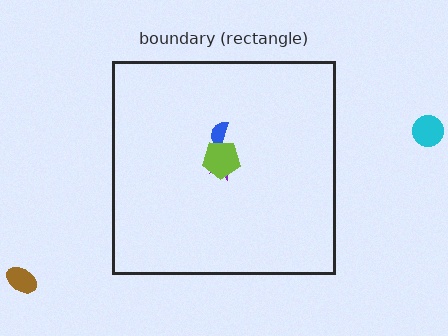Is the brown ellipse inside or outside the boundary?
Outside.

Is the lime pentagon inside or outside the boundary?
Inside.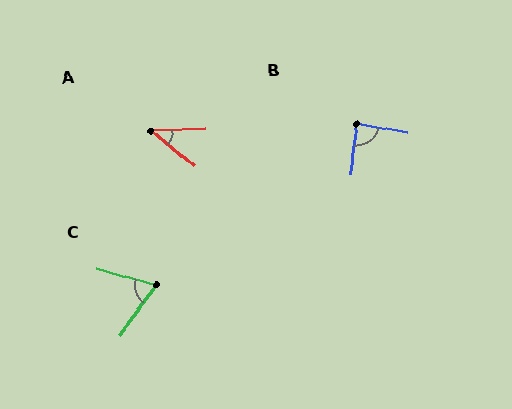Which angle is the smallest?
A, at approximately 41 degrees.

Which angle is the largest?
B, at approximately 87 degrees.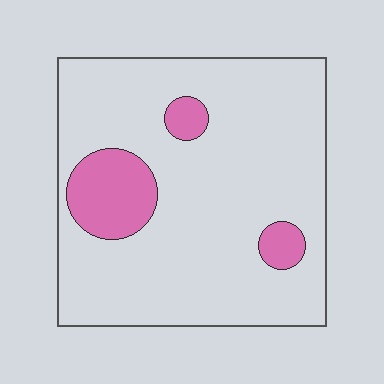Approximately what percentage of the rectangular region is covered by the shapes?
Approximately 15%.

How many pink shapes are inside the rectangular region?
3.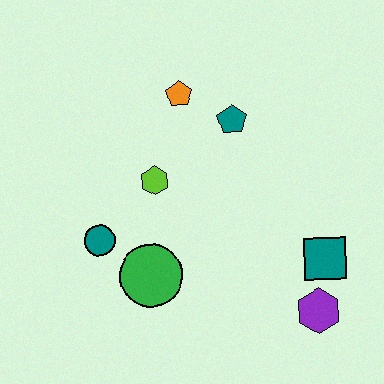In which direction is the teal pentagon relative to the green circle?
The teal pentagon is above the green circle.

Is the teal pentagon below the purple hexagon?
No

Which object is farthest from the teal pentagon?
The purple hexagon is farthest from the teal pentagon.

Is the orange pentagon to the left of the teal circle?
No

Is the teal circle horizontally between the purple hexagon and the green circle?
No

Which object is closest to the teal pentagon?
The orange pentagon is closest to the teal pentagon.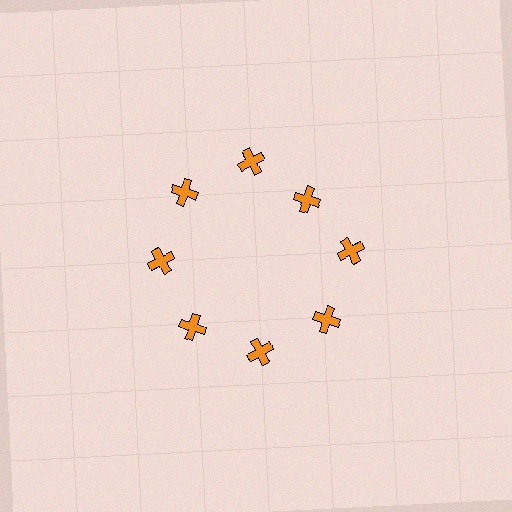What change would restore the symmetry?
The symmetry would be restored by moving it outward, back onto the ring so that all 8 crosses sit at equal angles and equal distance from the center.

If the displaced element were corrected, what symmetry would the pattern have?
It would have 8-fold rotational symmetry — the pattern would map onto itself every 45 degrees.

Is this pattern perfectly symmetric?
No. The 8 orange crosses are arranged in a ring, but one element near the 2 o'clock position is pulled inward toward the center, breaking the 8-fold rotational symmetry.